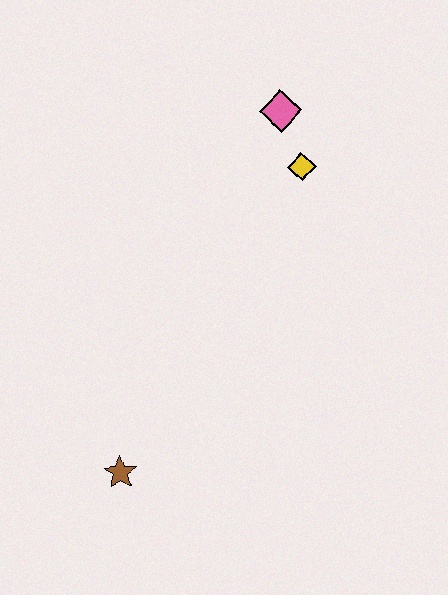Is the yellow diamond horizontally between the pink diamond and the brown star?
No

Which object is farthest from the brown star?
The pink diamond is farthest from the brown star.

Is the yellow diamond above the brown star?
Yes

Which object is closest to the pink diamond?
The yellow diamond is closest to the pink diamond.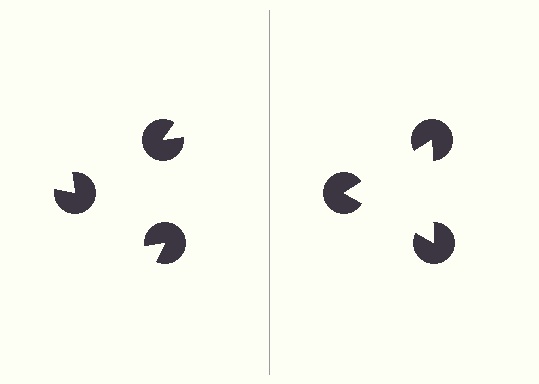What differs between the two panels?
The pac-man discs are positioned identically on both sides; only the wedge orientations differ. On the right they align to a triangle; on the left they are misaligned.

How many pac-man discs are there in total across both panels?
6 — 3 on each side.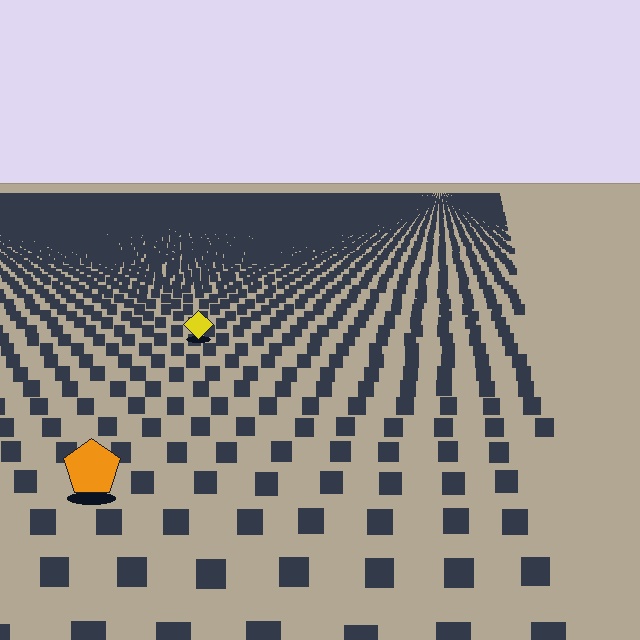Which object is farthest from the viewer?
The yellow diamond is farthest from the viewer. It appears smaller and the ground texture around it is denser.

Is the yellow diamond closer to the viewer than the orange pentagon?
No. The orange pentagon is closer — you can tell from the texture gradient: the ground texture is coarser near it.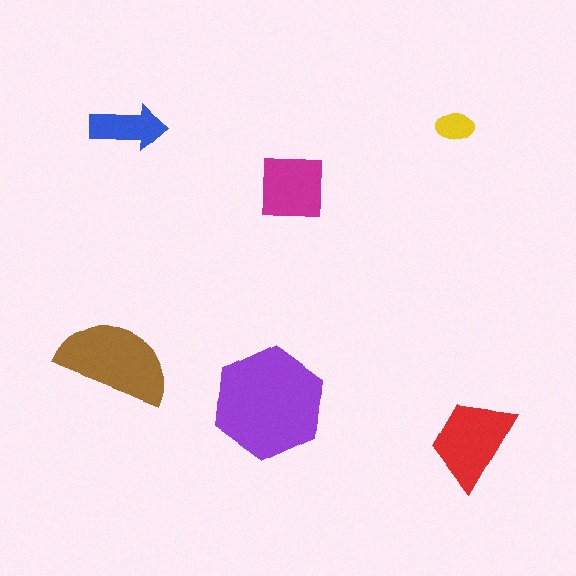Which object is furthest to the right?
The red trapezoid is rightmost.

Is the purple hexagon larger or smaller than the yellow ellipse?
Larger.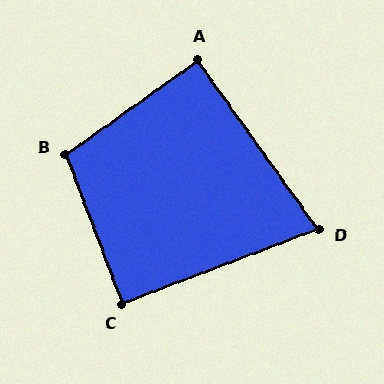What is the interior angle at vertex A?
Approximately 90 degrees (approximately right).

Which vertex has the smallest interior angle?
D, at approximately 76 degrees.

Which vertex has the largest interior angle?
B, at approximately 104 degrees.